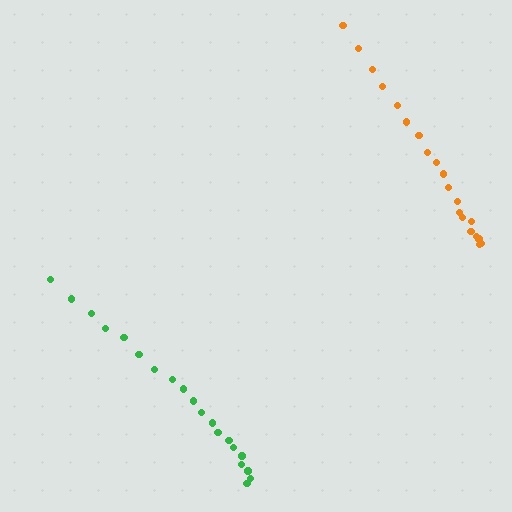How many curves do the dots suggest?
There are 2 distinct paths.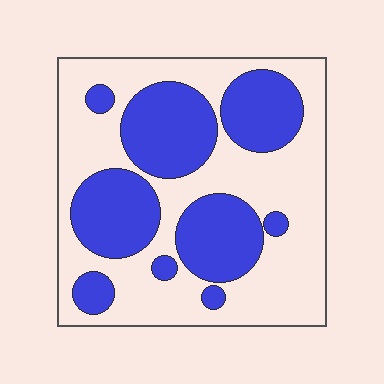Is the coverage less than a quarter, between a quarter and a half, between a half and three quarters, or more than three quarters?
Between a quarter and a half.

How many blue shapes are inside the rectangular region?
9.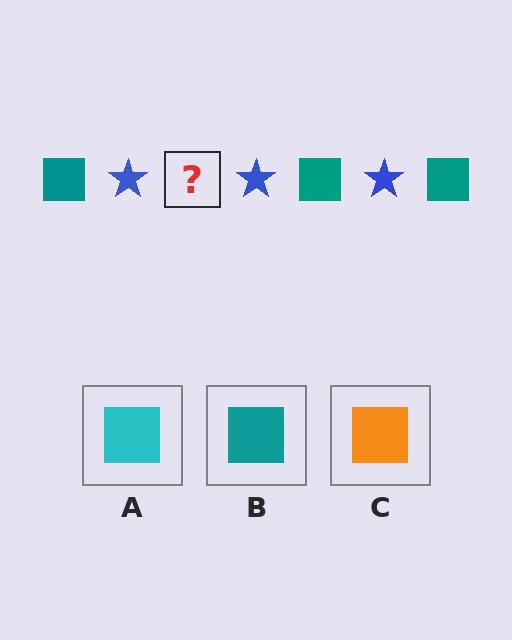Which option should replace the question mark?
Option B.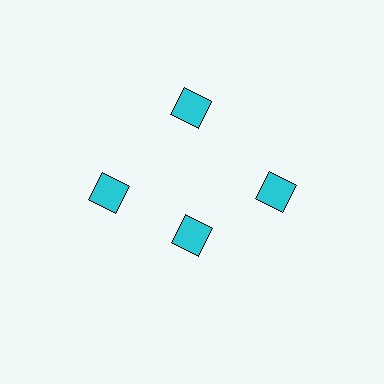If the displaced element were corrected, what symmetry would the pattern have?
It would have 4-fold rotational symmetry — the pattern would map onto itself every 90 degrees.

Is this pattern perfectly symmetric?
No. The 4 cyan diamonds are arranged in a ring, but one element near the 6 o'clock position is pulled inward toward the center, breaking the 4-fold rotational symmetry.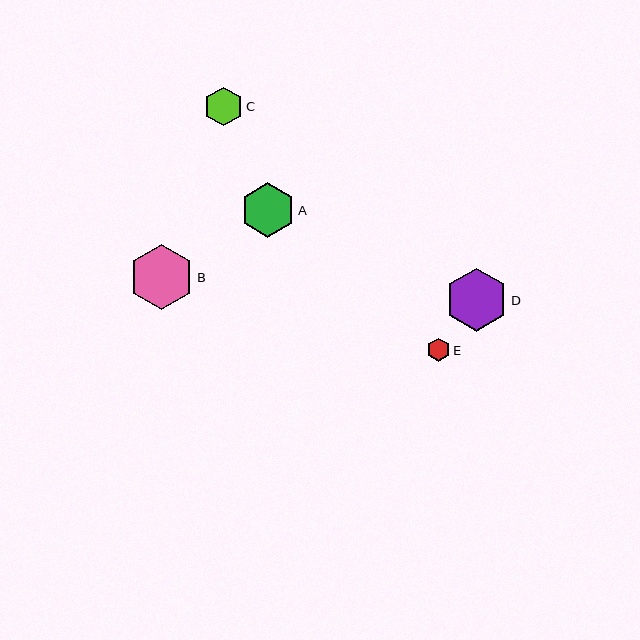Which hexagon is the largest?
Hexagon B is the largest with a size of approximately 65 pixels.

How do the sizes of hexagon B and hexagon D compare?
Hexagon B and hexagon D are approximately the same size.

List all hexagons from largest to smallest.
From largest to smallest: B, D, A, C, E.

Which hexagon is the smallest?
Hexagon E is the smallest with a size of approximately 23 pixels.